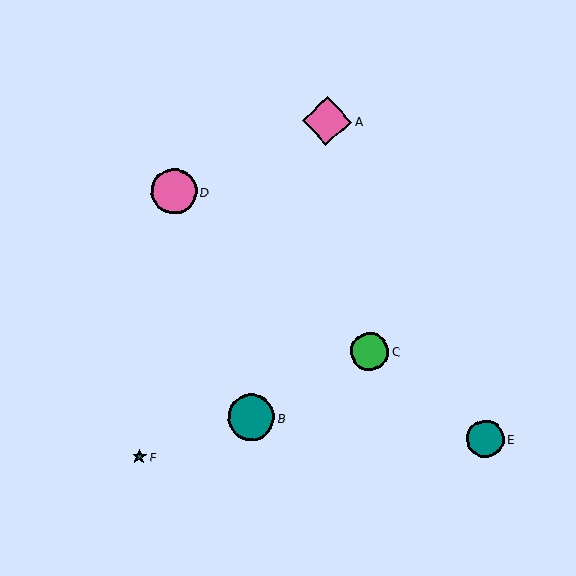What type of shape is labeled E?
Shape E is a teal circle.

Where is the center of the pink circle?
The center of the pink circle is at (174, 191).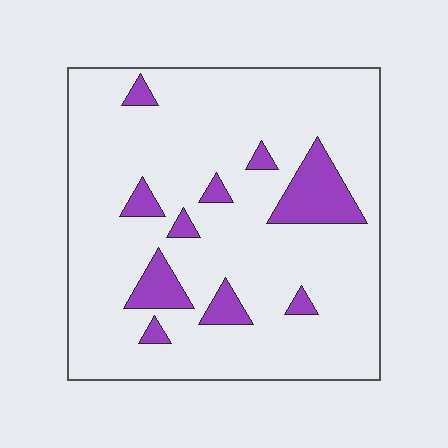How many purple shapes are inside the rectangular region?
10.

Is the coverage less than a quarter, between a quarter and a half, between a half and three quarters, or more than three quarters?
Less than a quarter.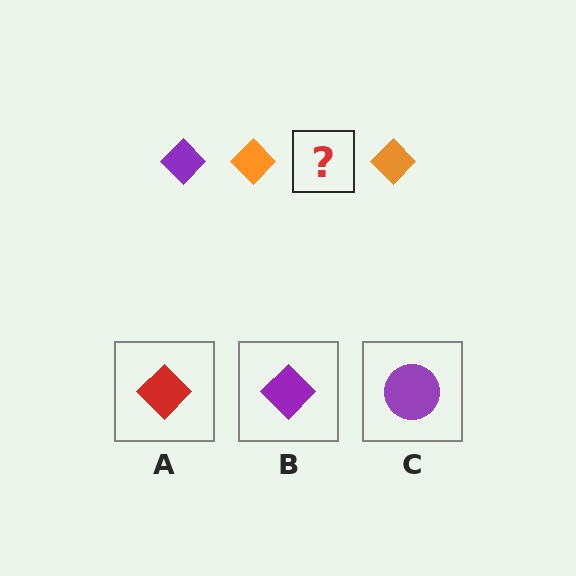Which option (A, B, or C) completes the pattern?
B.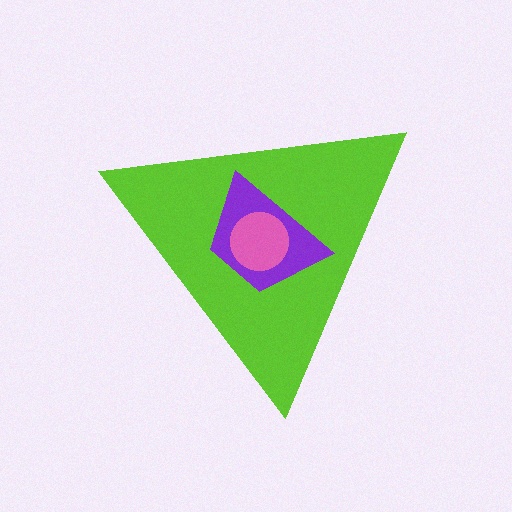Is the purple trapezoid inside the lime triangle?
Yes.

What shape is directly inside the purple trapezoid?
The pink circle.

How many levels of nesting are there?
3.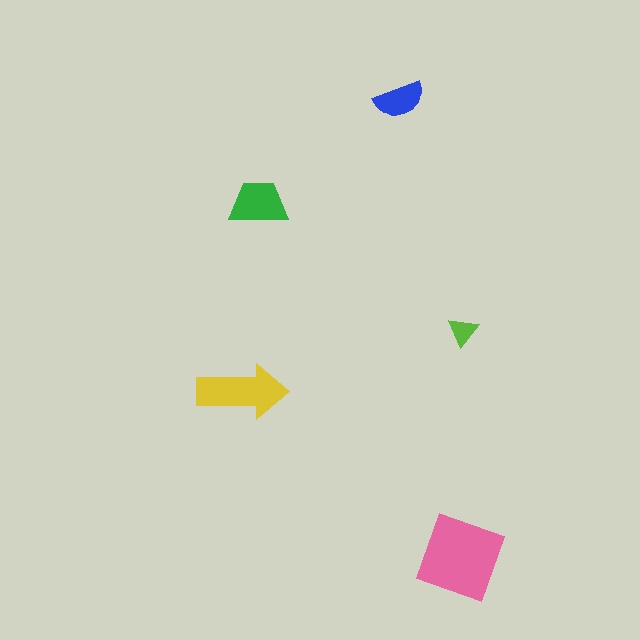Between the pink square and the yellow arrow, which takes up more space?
The pink square.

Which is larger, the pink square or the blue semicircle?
The pink square.